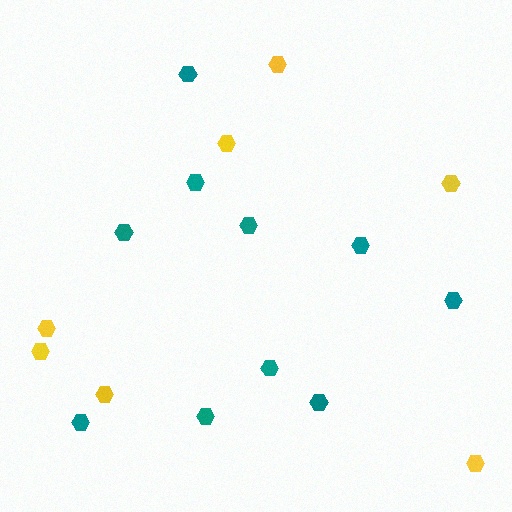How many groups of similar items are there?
There are 2 groups: one group of teal hexagons (10) and one group of yellow hexagons (7).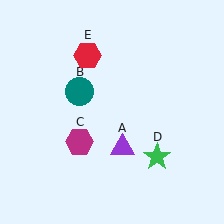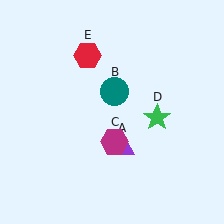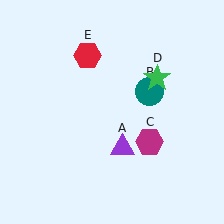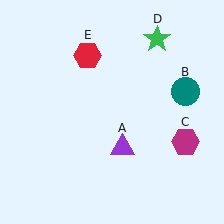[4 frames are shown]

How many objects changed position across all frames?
3 objects changed position: teal circle (object B), magenta hexagon (object C), green star (object D).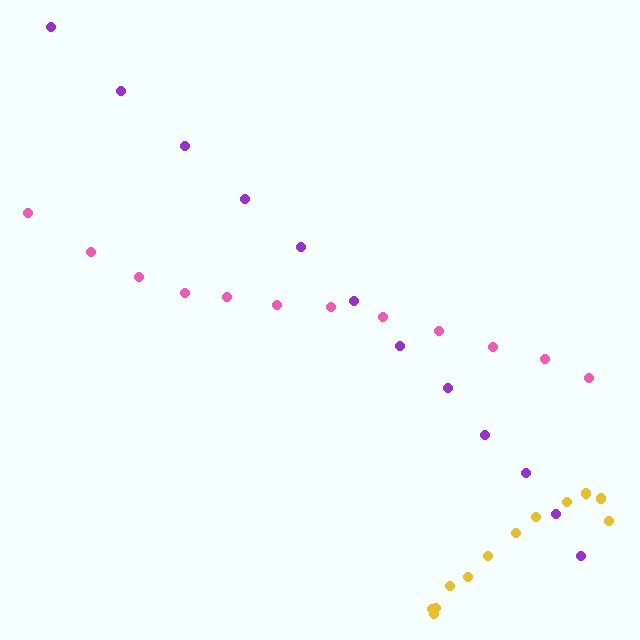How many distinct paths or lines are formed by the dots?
There are 3 distinct paths.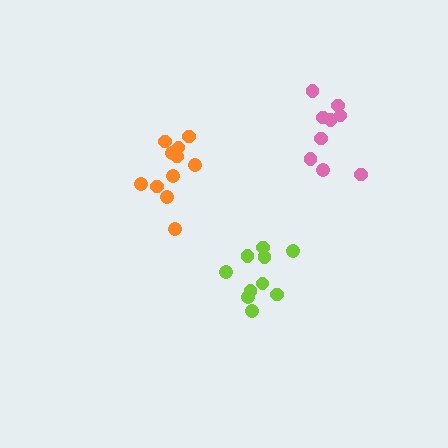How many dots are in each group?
Group 1: 10 dots, Group 2: 9 dots, Group 3: 11 dots (30 total).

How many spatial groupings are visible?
There are 3 spatial groupings.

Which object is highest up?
The pink cluster is topmost.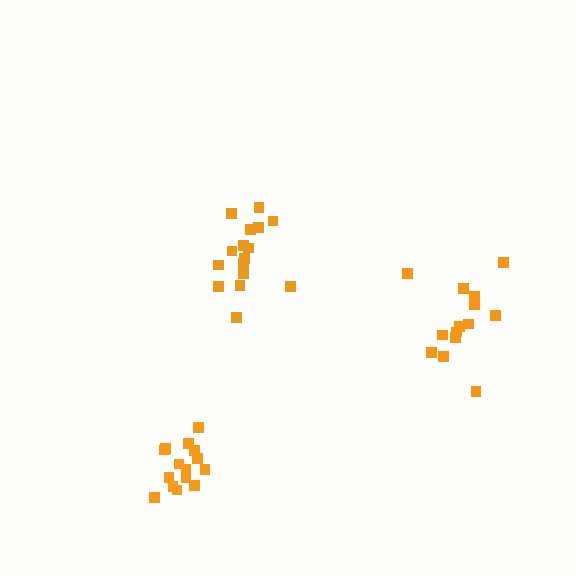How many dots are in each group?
Group 1: 16 dots, Group 2: 15 dots, Group 3: 14 dots (45 total).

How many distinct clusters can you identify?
There are 3 distinct clusters.